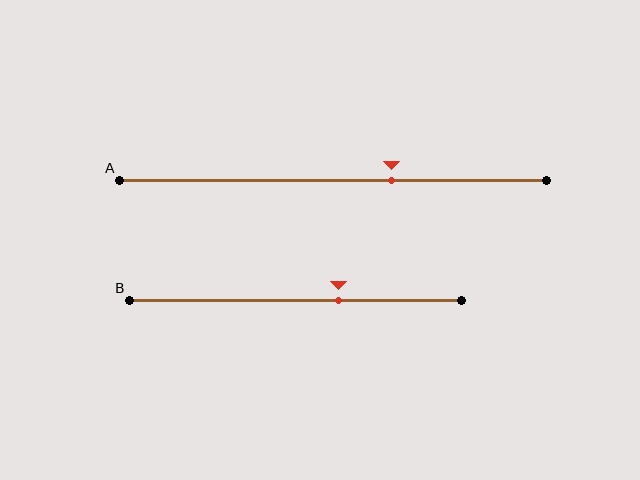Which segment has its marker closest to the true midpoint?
Segment B has its marker closest to the true midpoint.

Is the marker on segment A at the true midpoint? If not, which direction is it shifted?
No, the marker on segment A is shifted to the right by about 14% of the segment length.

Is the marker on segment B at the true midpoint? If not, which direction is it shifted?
No, the marker on segment B is shifted to the right by about 13% of the segment length.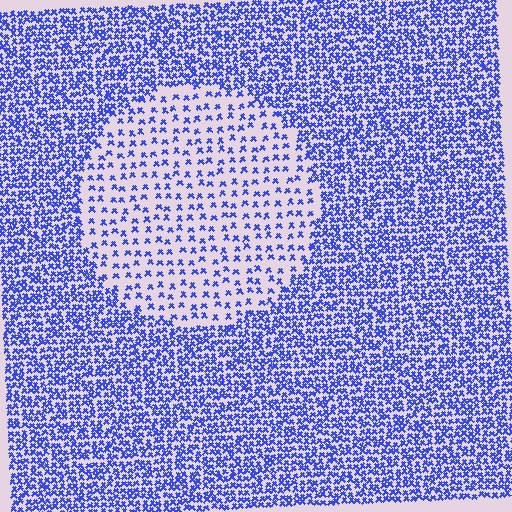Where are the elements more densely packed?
The elements are more densely packed outside the circle boundary.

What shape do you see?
I see a circle.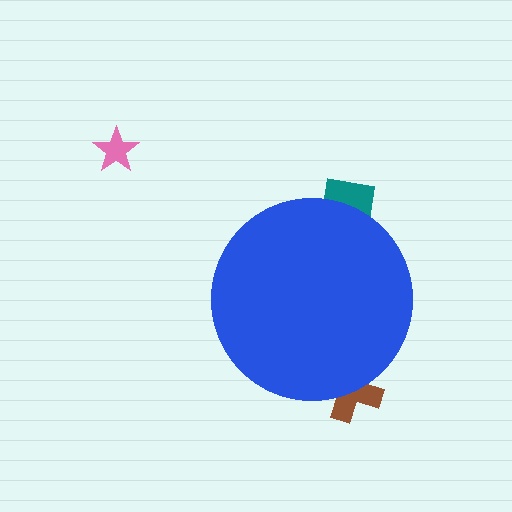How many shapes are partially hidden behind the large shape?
2 shapes are partially hidden.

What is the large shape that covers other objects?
A blue circle.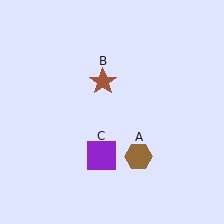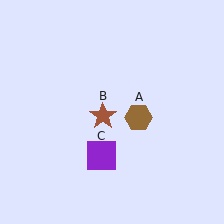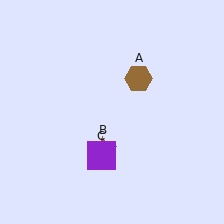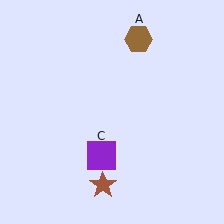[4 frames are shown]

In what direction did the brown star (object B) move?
The brown star (object B) moved down.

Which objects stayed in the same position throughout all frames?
Purple square (object C) remained stationary.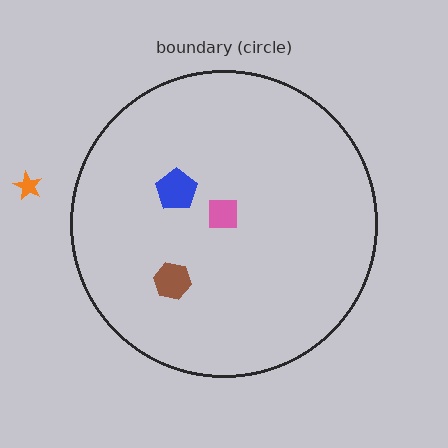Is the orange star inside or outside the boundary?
Outside.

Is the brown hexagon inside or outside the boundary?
Inside.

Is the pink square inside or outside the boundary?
Inside.